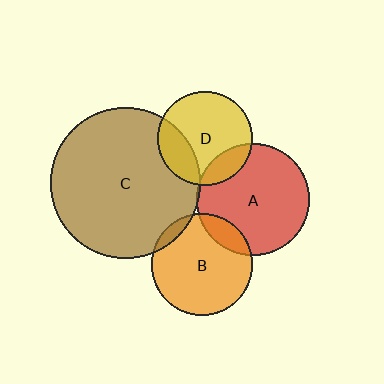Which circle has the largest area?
Circle C (brown).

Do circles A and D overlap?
Yes.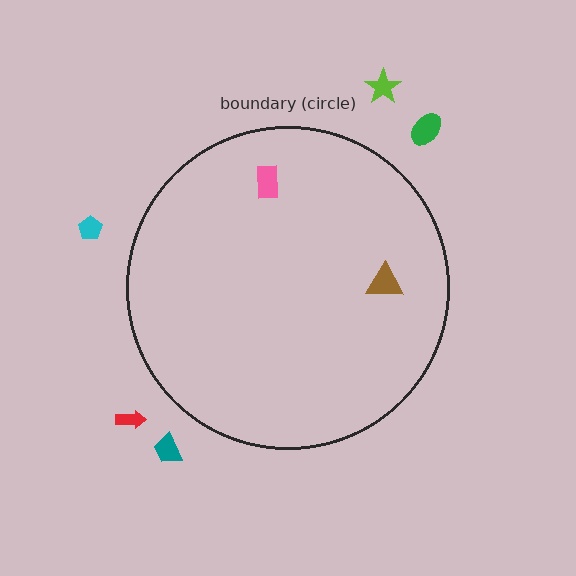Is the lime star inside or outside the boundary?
Outside.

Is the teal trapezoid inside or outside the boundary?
Outside.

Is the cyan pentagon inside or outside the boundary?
Outside.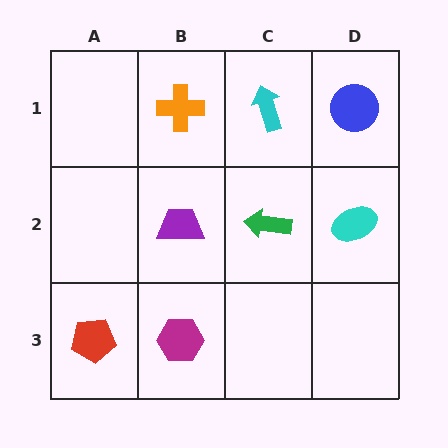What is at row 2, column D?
A cyan ellipse.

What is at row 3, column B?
A magenta hexagon.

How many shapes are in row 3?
2 shapes.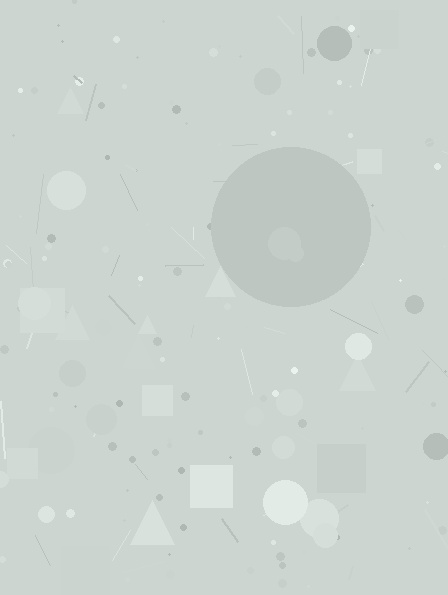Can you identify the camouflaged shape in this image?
The camouflaged shape is a circle.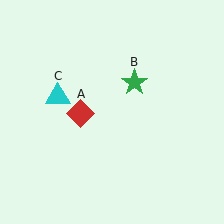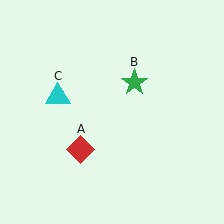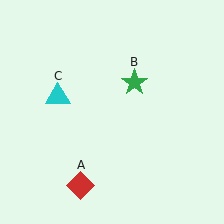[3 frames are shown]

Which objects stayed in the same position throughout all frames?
Green star (object B) and cyan triangle (object C) remained stationary.